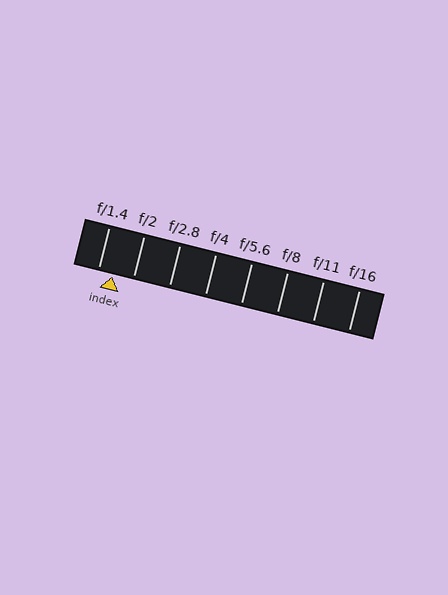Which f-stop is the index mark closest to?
The index mark is closest to f/1.4.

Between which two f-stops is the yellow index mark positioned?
The index mark is between f/1.4 and f/2.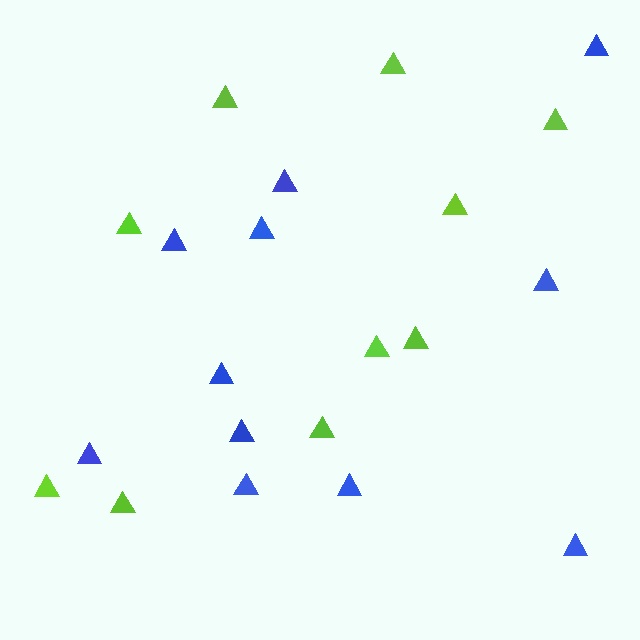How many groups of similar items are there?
There are 2 groups: one group of blue triangles (11) and one group of lime triangles (10).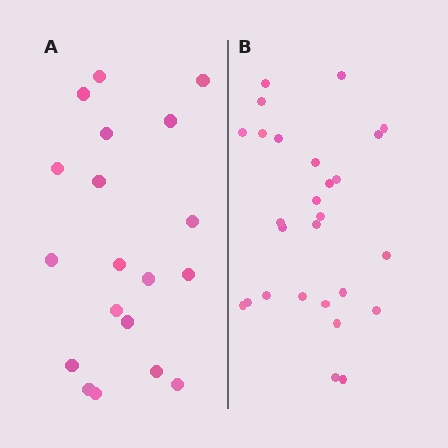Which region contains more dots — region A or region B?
Region B (the right region) has more dots.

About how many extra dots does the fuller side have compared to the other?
Region B has roughly 8 or so more dots than region A.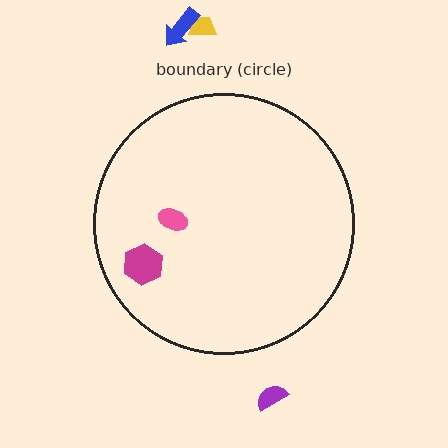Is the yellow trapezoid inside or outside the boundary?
Outside.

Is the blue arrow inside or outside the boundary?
Outside.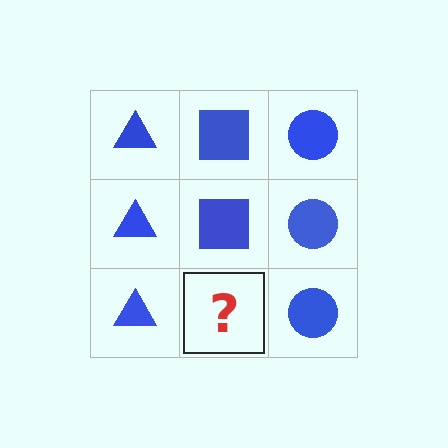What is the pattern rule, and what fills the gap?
The rule is that each column has a consistent shape. The gap should be filled with a blue square.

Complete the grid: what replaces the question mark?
The question mark should be replaced with a blue square.